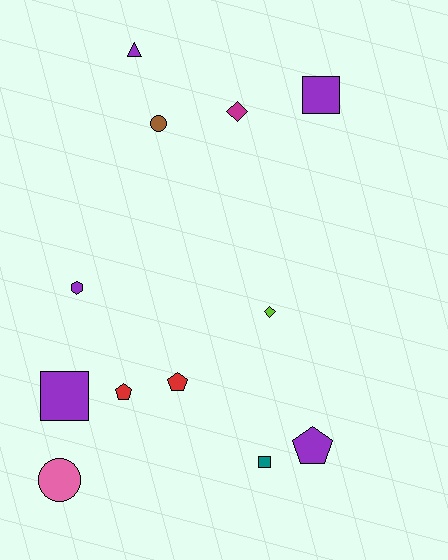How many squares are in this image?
There are 3 squares.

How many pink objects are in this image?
There is 1 pink object.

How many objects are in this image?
There are 12 objects.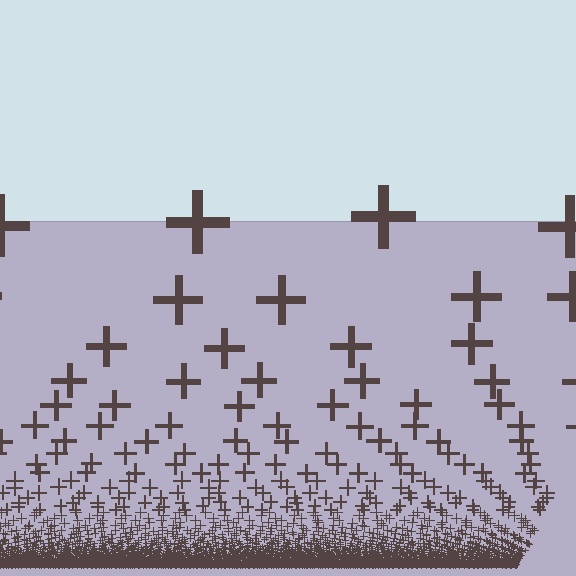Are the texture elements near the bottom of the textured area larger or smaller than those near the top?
Smaller. The gradient is inverted — elements near the bottom are smaller and denser.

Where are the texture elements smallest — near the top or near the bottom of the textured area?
Near the bottom.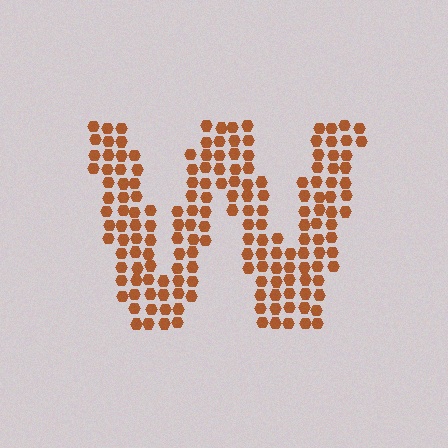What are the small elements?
The small elements are hexagons.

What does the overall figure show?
The overall figure shows the letter W.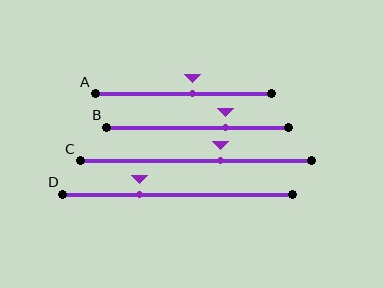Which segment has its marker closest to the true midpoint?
Segment A has its marker closest to the true midpoint.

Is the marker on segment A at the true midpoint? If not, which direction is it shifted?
No, the marker on segment A is shifted to the right by about 5% of the segment length.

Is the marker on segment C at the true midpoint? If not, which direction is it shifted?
No, the marker on segment C is shifted to the right by about 11% of the segment length.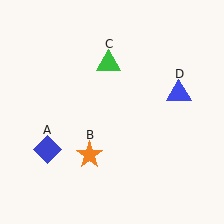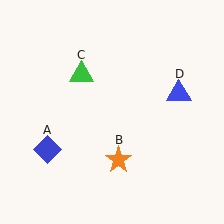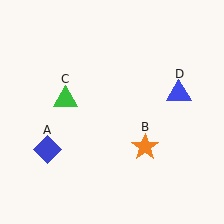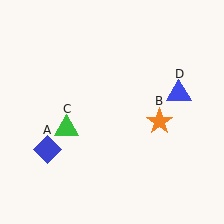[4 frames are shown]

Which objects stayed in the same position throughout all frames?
Blue diamond (object A) and blue triangle (object D) remained stationary.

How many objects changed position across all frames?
2 objects changed position: orange star (object B), green triangle (object C).